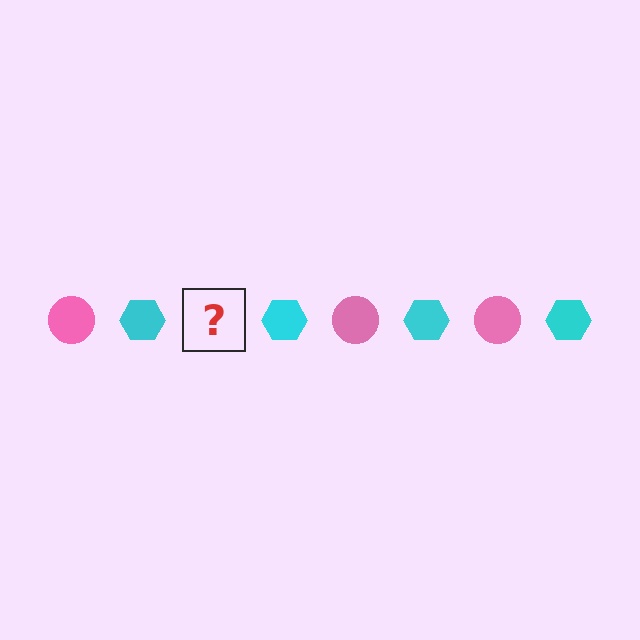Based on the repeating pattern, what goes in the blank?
The blank should be a pink circle.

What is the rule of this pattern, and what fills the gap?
The rule is that the pattern alternates between pink circle and cyan hexagon. The gap should be filled with a pink circle.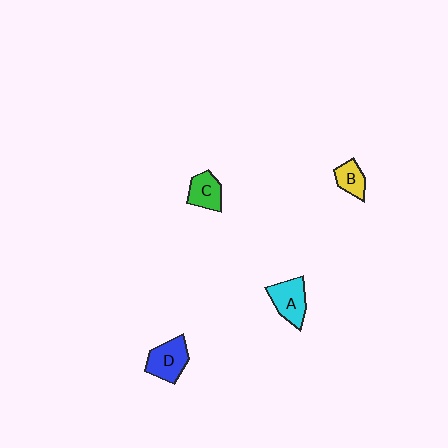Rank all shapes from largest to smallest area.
From largest to smallest: D (blue), A (cyan), C (green), B (yellow).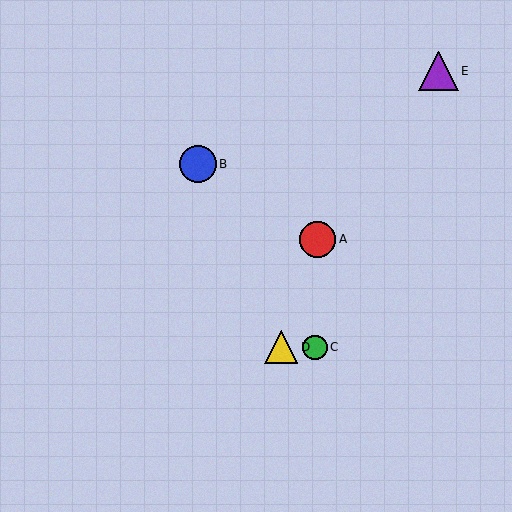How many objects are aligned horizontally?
2 objects (C, D) are aligned horizontally.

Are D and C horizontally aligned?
Yes, both are at y≈347.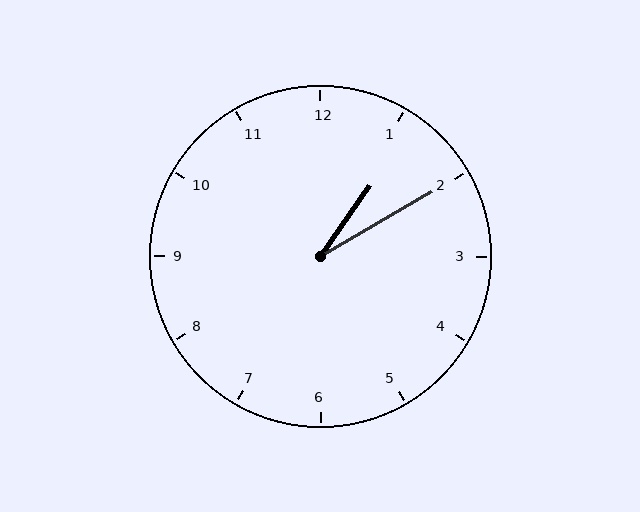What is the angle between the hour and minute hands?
Approximately 25 degrees.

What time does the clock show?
1:10.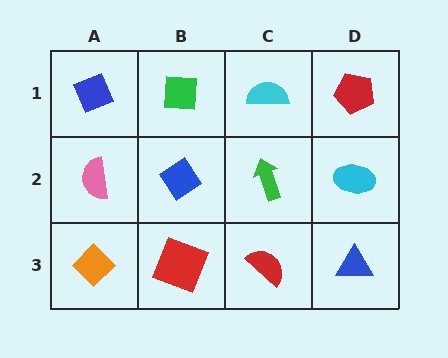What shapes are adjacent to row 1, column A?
A pink semicircle (row 2, column A), a green square (row 1, column B).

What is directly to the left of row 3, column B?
An orange diamond.